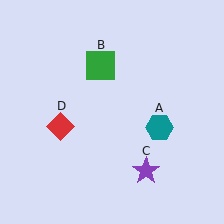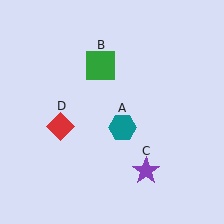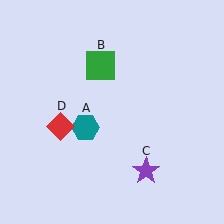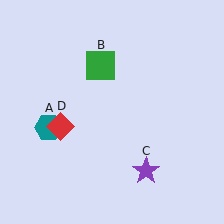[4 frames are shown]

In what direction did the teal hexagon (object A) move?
The teal hexagon (object A) moved left.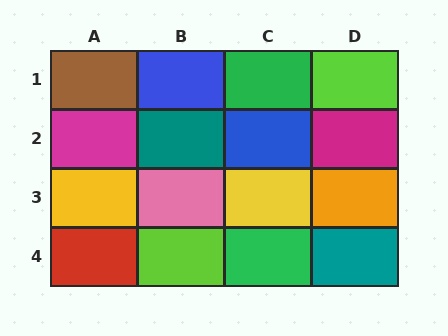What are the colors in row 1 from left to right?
Brown, blue, green, lime.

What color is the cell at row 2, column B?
Teal.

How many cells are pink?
1 cell is pink.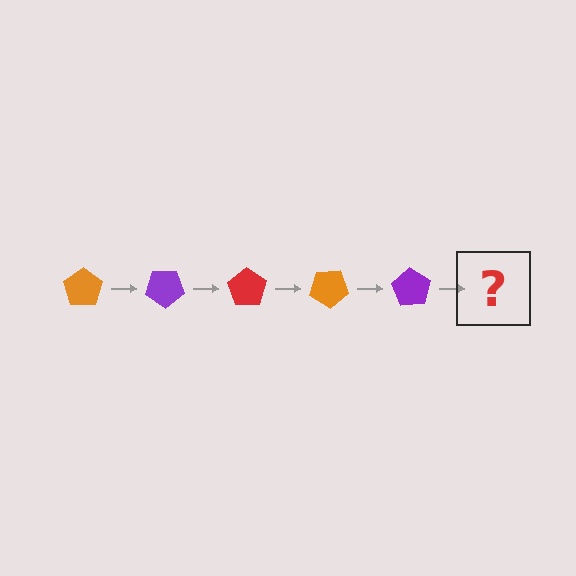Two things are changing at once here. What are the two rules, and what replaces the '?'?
The two rules are that it rotates 35 degrees each step and the color cycles through orange, purple, and red. The '?' should be a red pentagon, rotated 175 degrees from the start.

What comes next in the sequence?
The next element should be a red pentagon, rotated 175 degrees from the start.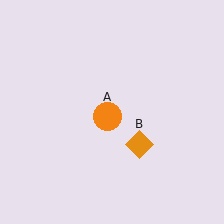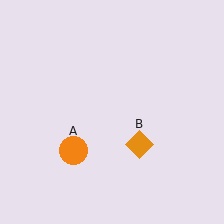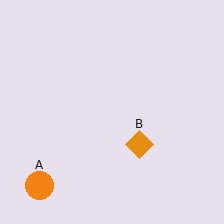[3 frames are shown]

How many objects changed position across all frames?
1 object changed position: orange circle (object A).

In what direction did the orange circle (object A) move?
The orange circle (object A) moved down and to the left.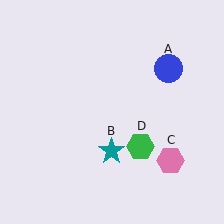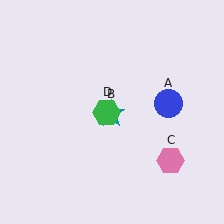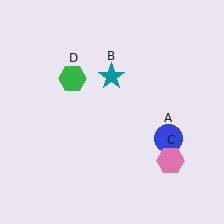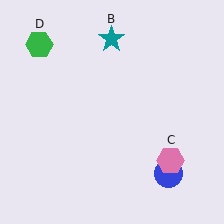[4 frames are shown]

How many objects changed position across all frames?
3 objects changed position: blue circle (object A), teal star (object B), green hexagon (object D).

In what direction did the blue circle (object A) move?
The blue circle (object A) moved down.